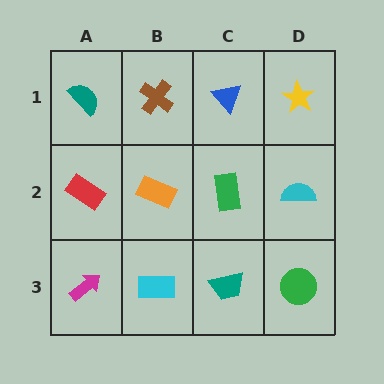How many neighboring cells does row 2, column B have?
4.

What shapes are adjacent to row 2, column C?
A blue triangle (row 1, column C), a teal trapezoid (row 3, column C), an orange rectangle (row 2, column B), a cyan semicircle (row 2, column D).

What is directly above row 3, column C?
A green rectangle.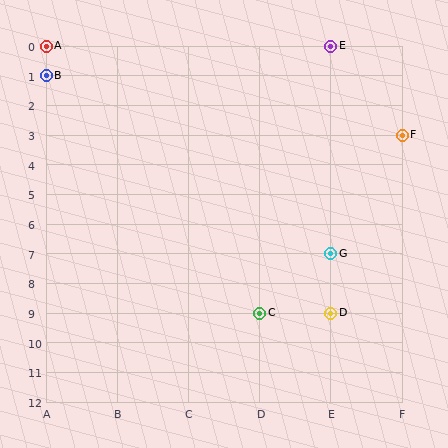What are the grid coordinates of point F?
Point F is at grid coordinates (F, 3).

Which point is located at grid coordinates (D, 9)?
Point C is at (D, 9).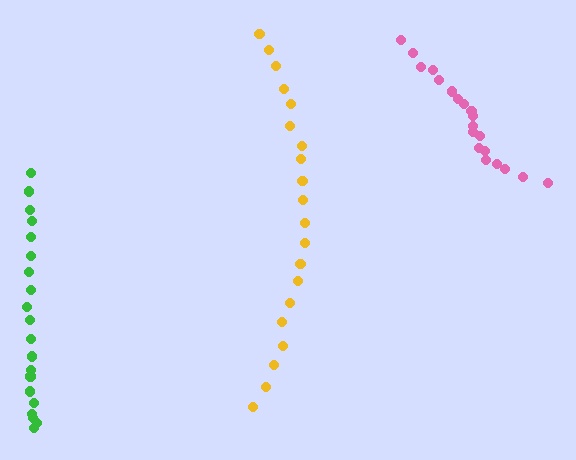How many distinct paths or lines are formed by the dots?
There are 3 distinct paths.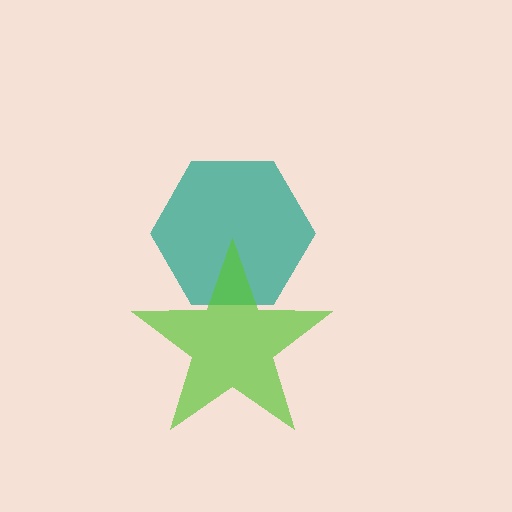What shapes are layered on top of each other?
The layered shapes are: a teal hexagon, a lime star.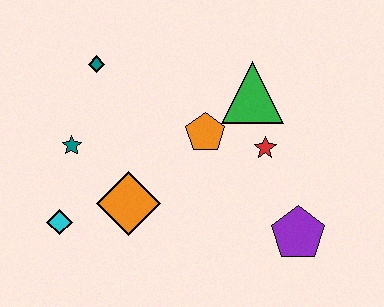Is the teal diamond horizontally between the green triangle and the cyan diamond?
Yes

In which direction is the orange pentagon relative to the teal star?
The orange pentagon is to the right of the teal star.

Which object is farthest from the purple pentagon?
The teal diamond is farthest from the purple pentagon.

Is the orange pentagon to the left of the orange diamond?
No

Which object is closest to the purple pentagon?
The red star is closest to the purple pentagon.